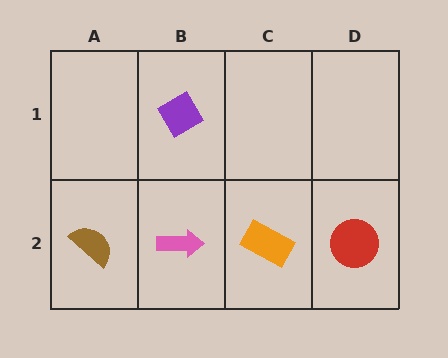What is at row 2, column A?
A brown semicircle.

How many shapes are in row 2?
4 shapes.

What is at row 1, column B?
A purple diamond.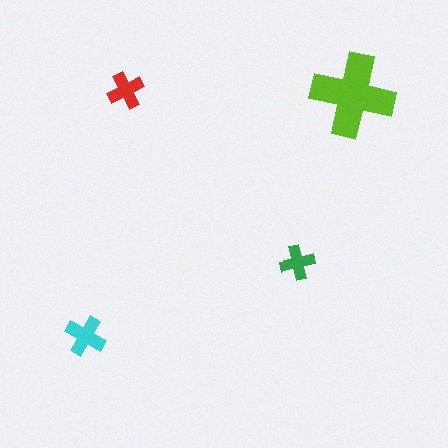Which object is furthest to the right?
The lime cross is rightmost.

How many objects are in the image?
There are 4 objects in the image.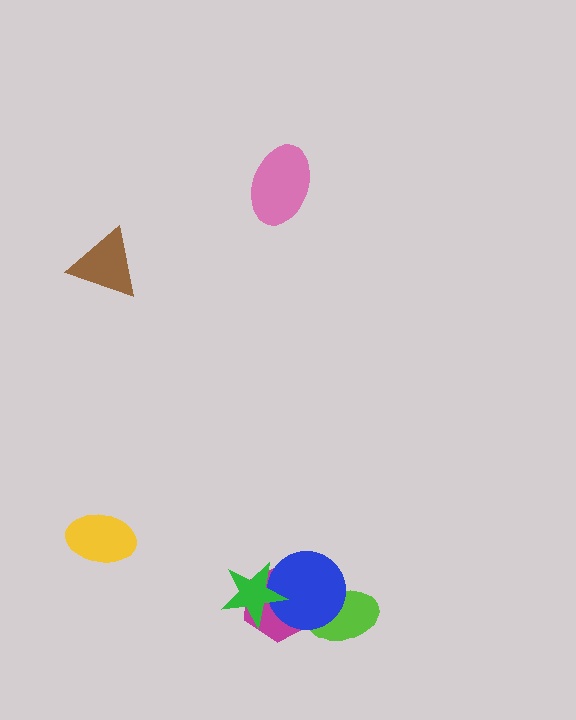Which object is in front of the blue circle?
The green star is in front of the blue circle.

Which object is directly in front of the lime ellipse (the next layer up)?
The magenta hexagon is directly in front of the lime ellipse.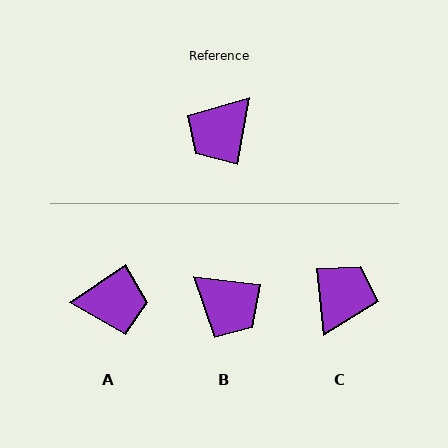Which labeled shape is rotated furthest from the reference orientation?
C, about 164 degrees away.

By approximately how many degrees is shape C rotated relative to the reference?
Approximately 164 degrees clockwise.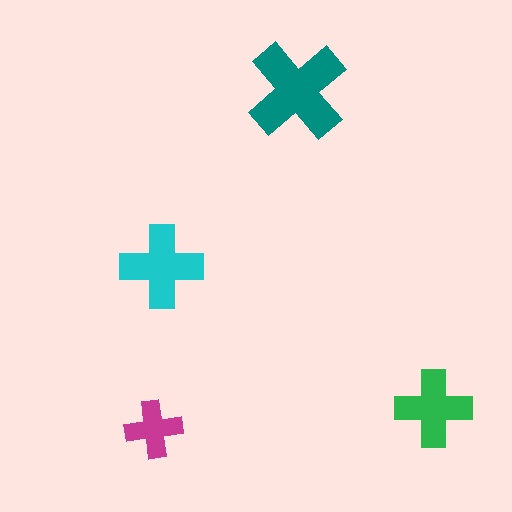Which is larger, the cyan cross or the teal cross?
The teal one.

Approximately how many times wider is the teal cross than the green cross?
About 1.5 times wider.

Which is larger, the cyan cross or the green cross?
The cyan one.